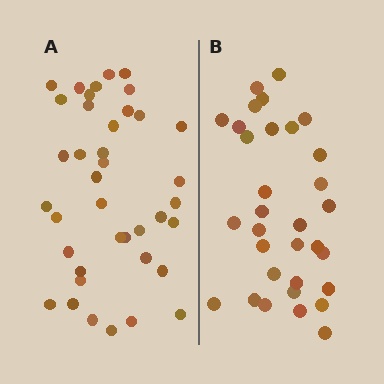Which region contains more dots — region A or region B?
Region A (the left region) has more dots.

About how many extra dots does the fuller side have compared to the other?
Region A has roughly 8 or so more dots than region B.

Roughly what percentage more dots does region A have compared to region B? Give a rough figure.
About 20% more.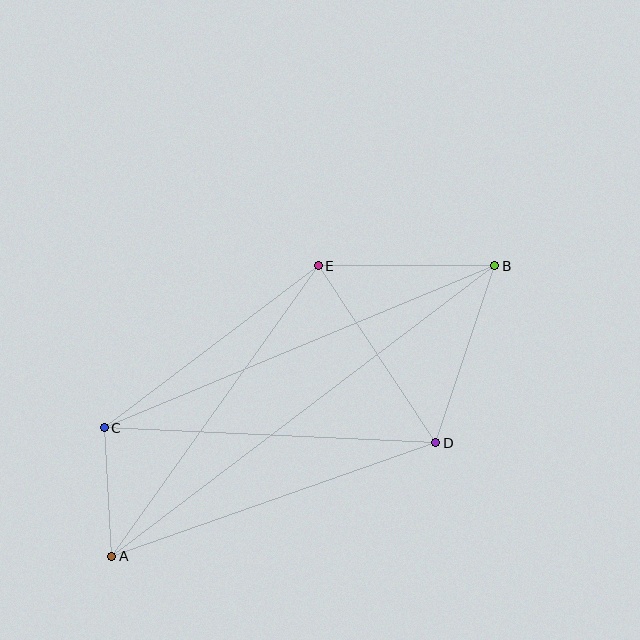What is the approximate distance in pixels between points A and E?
The distance between A and E is approximately 356 pixels.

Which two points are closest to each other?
Points A and C are closest to each other.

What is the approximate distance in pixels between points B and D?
The distance between B and D is approximately 187 pixels.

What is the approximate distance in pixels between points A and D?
The distance between A and D is approximately 343 pixels.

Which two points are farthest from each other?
Points A and B are farthest from each other.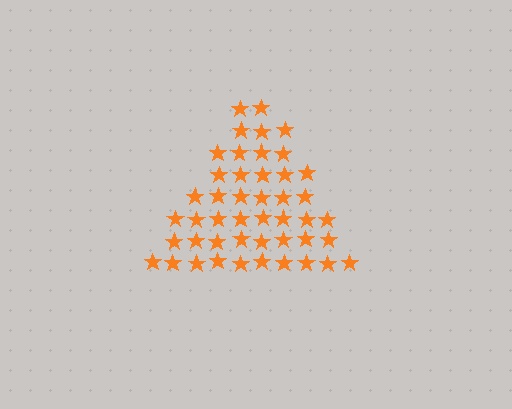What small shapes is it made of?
It is made of small stars.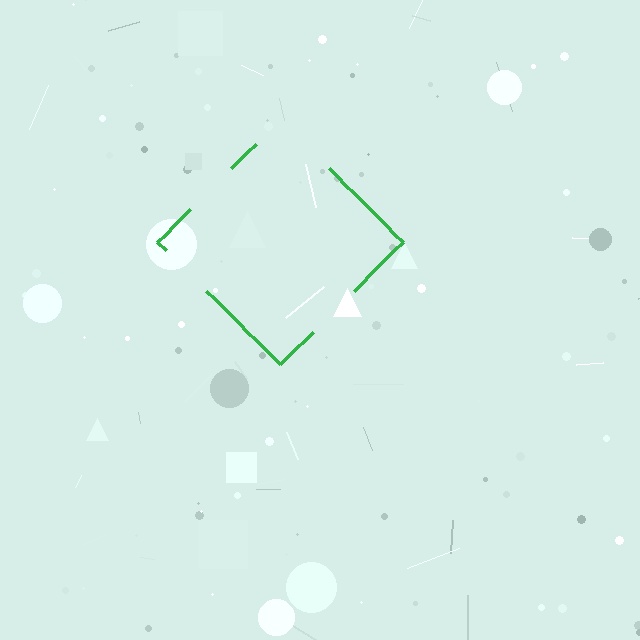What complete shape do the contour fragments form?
The contour fragments form a diamond.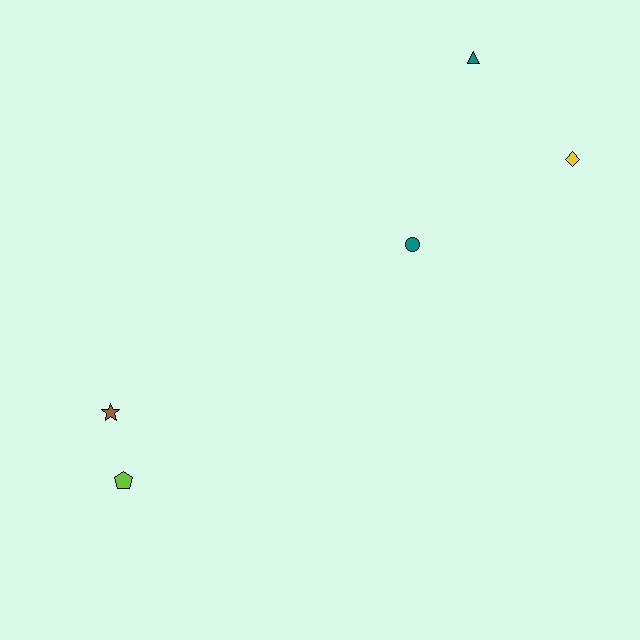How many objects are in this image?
There are 5 objects.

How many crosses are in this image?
There are no crosses.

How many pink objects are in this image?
There are no pink objects.